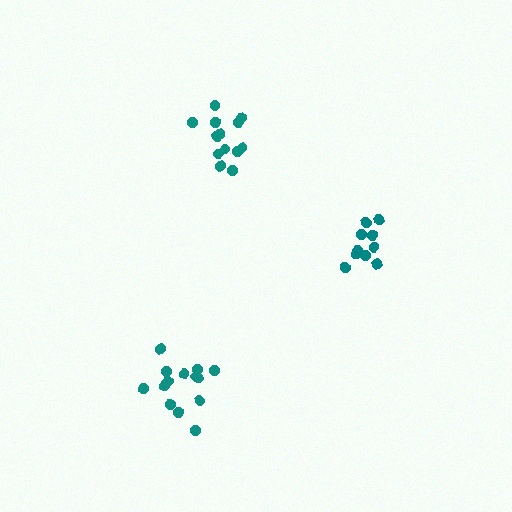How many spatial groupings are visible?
There are 3 spatial groupings.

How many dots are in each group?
Group 1: 13 dots, Group 2: 14 dots, Group 3: 10 dots (37 total).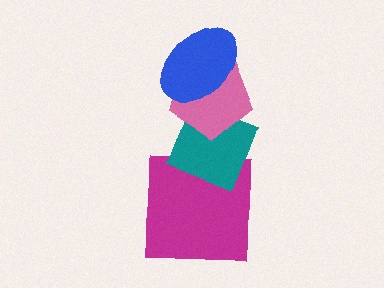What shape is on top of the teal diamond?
The pink pentagon is on top of the teal diamond.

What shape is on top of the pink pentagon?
The blue ellipse is on top of the pink pentagon.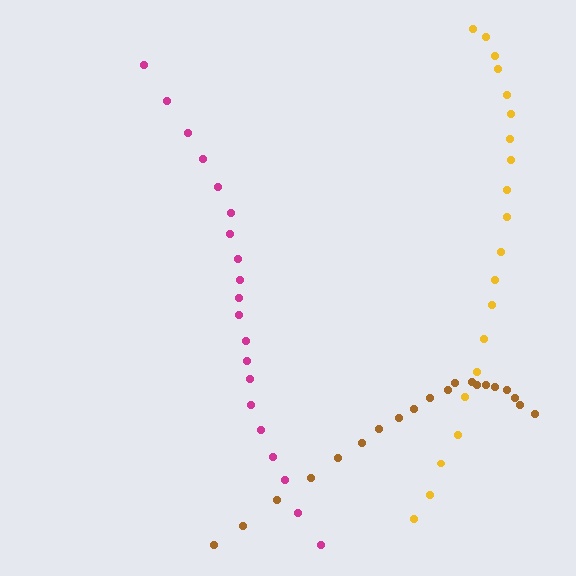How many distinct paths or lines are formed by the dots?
There are 3 distinct paths.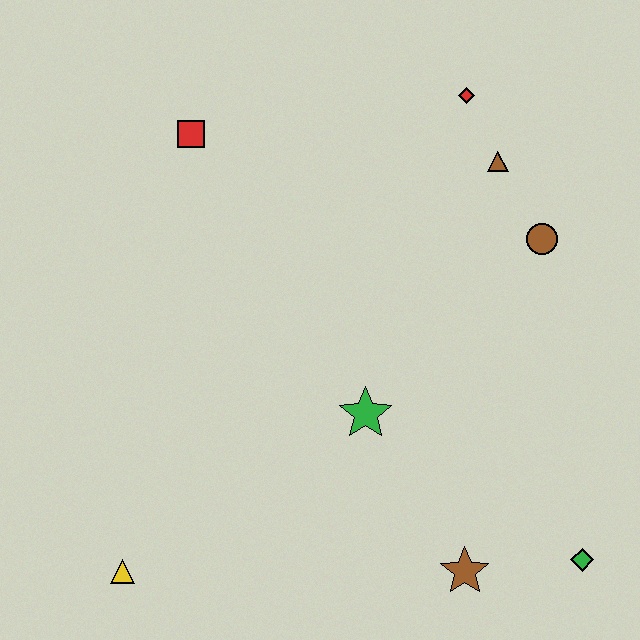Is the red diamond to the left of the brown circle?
Yes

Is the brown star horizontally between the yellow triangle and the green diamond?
Yes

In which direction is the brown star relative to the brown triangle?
The brown star is below the brown triangle.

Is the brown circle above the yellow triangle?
Yes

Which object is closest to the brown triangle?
The red diamond is closest to the brown triangle.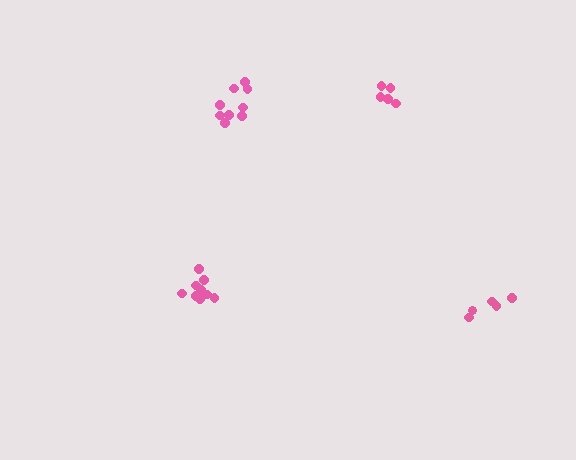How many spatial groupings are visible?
There are 4 spatial groupings.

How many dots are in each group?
Group 1: 9 dots, Group 2: 5 dots, Group 3: 5 dots, Group 4: 9 dots (28 total).